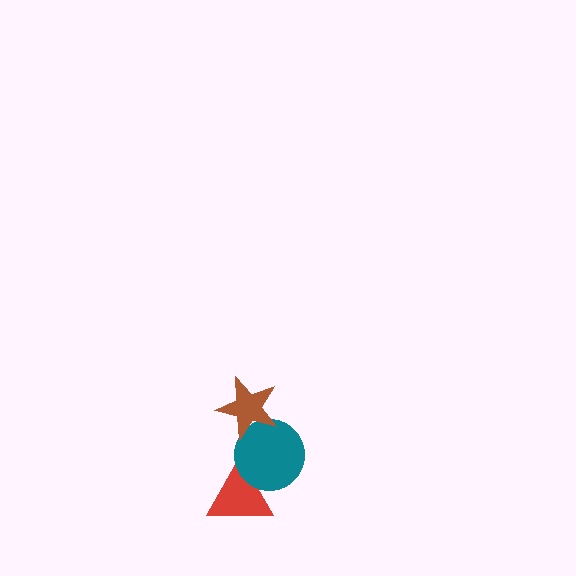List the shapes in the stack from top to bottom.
From top to bottom: the brown star, the teal circle, the red triangle.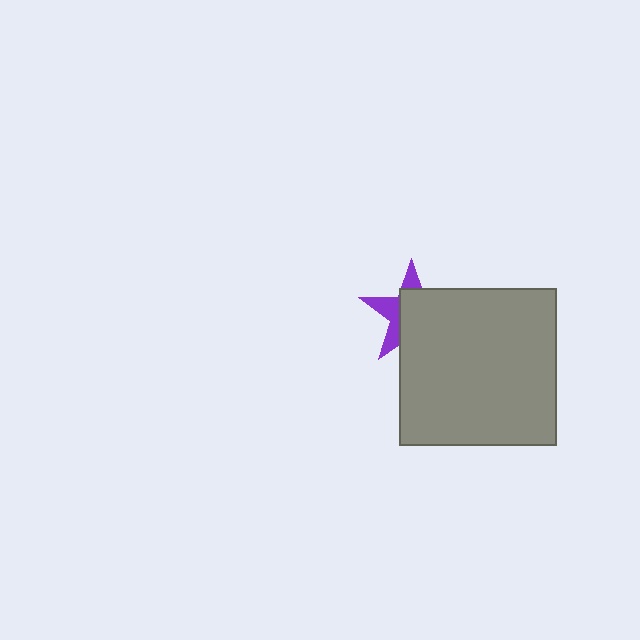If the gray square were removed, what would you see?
You would see the complete purple star.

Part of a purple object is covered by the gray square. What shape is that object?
It is a star.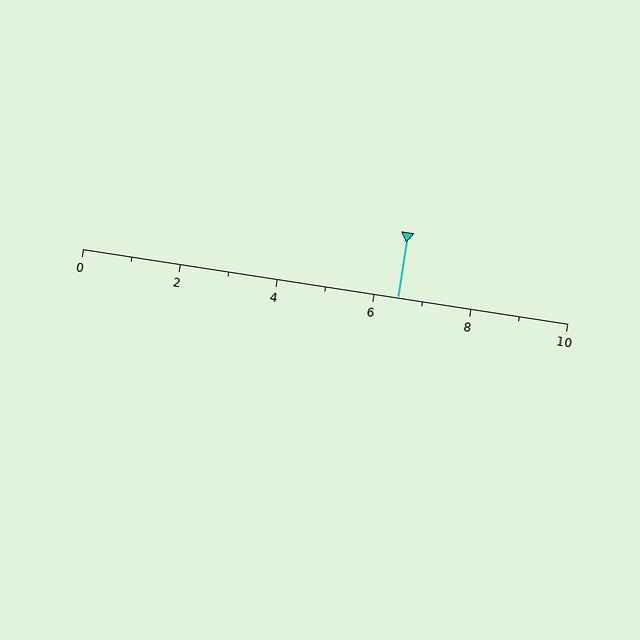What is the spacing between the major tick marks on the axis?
The major ticks are spaced 2 apart.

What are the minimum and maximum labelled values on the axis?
The axis runs from 0 to 10.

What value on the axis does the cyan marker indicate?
The marker indicates approximately 6.5.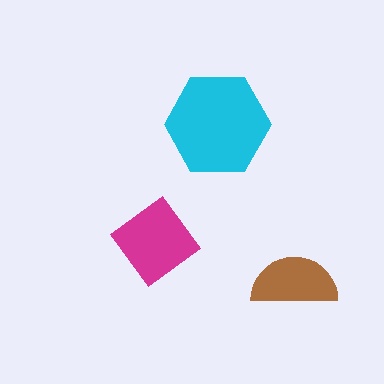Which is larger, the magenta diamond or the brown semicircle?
The magenta diamond.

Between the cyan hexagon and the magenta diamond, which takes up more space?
The cyan hexagon.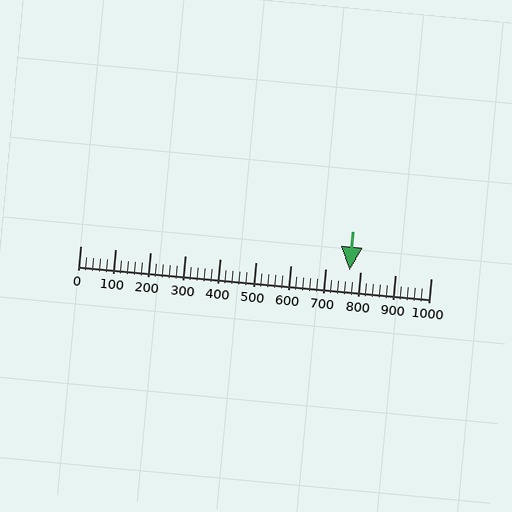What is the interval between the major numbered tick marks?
The major tick marks are spaced 100 units apart.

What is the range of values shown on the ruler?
The ruler shows values from 0 to 1000.